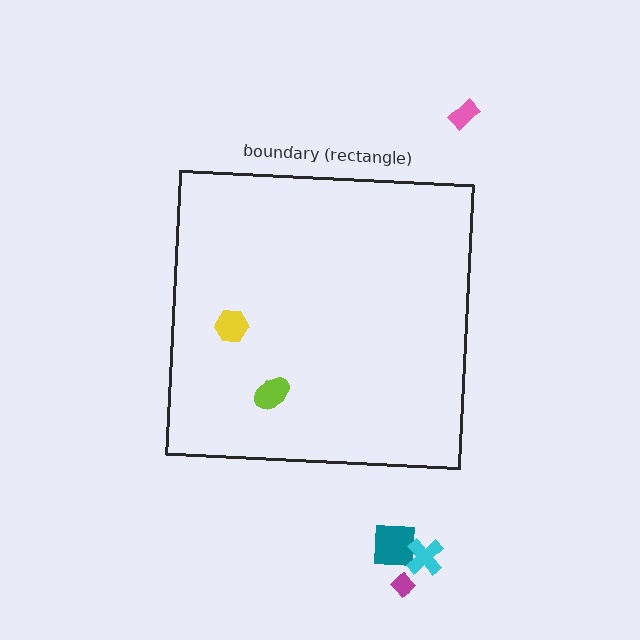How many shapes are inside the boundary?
2 inside, 4 outside.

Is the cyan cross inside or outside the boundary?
Outside.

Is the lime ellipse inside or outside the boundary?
Inside.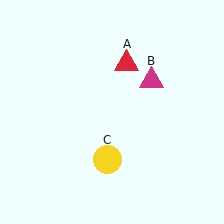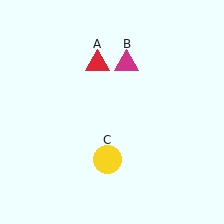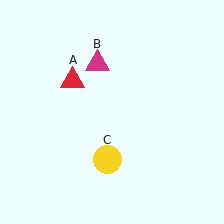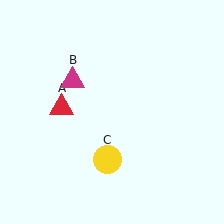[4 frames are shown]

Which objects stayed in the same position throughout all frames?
Yellow circle (object C) remained stationary.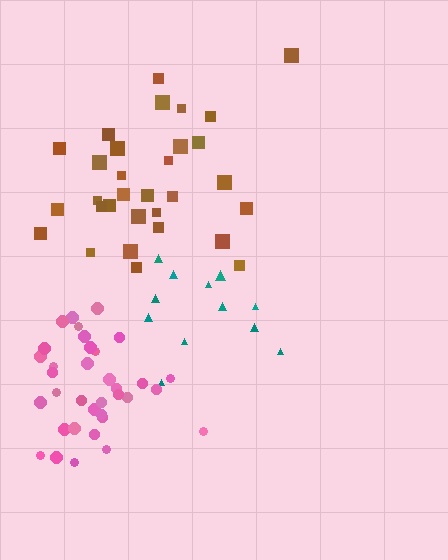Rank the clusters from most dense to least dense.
pink, brown, teal.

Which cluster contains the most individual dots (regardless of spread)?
Pink (35).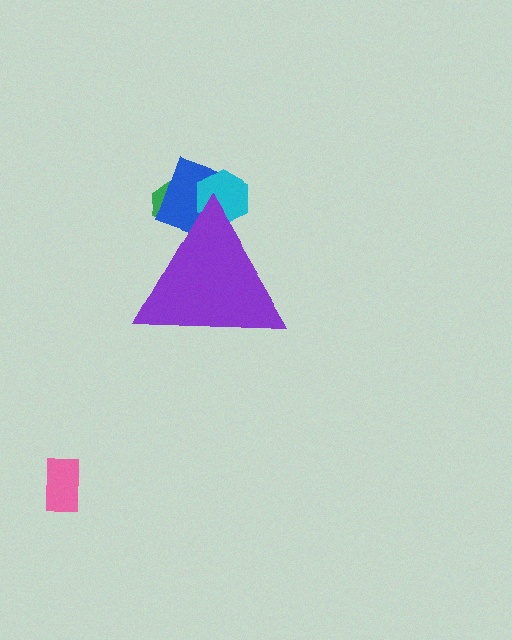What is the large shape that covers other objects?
A purple triangle.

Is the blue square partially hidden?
Yes, the blue square is partially hidden behind the purple triangle.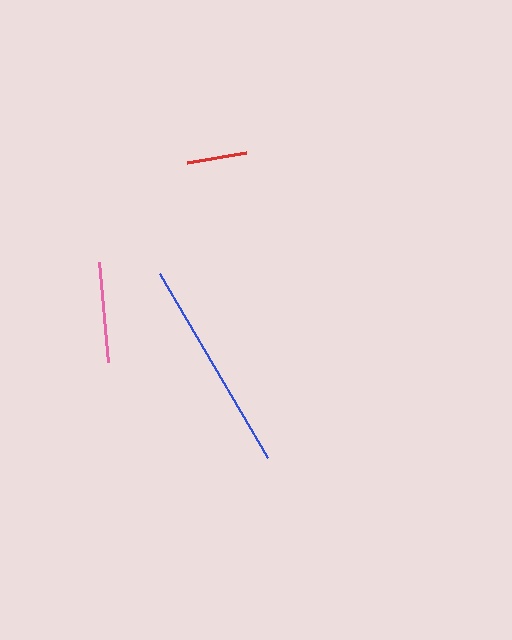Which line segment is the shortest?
The red line is the shortest at approximately 61 pixels.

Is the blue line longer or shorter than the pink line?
The blue line is longer than the pink line.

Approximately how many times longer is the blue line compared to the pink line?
The blue line is approximately 2.1 times the length of the pink line.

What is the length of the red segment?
The red segment is approximately 61 pixels long.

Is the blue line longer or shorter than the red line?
The blue line is longer than the red line.